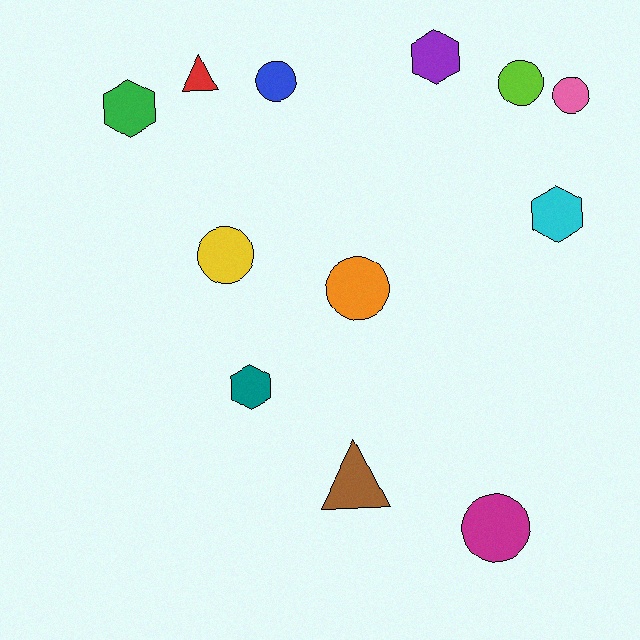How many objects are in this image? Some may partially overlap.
There are 12 objects.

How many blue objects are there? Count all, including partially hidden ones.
There is 1 blue object.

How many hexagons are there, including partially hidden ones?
There are 4 hexagons.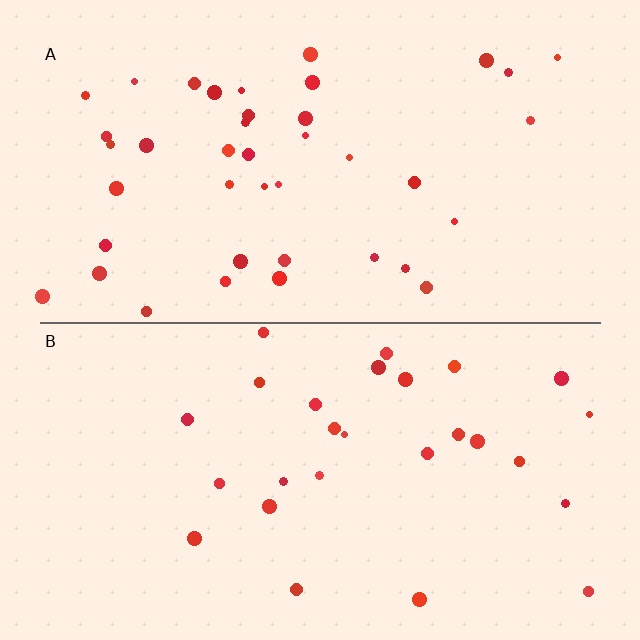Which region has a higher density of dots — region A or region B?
A (the top).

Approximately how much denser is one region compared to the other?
Approximately 1.5× — region A over region B.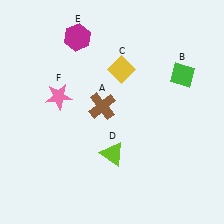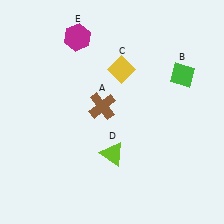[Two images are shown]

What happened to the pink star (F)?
The pink star (F) was removed in Image 2. It was in the top-left area of Image 1.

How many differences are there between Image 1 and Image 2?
There is 1 difference between the two images.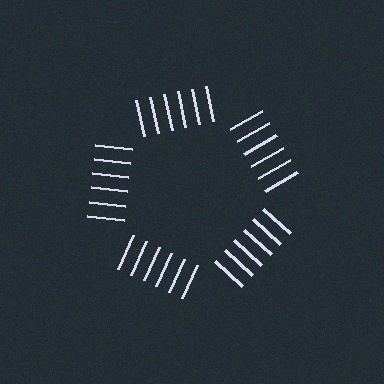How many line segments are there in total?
30 — 6 along each of the 5 edges.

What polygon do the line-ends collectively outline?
An illusory pentagon — the line segments terminate on its edges but no continuous stroke is drawn.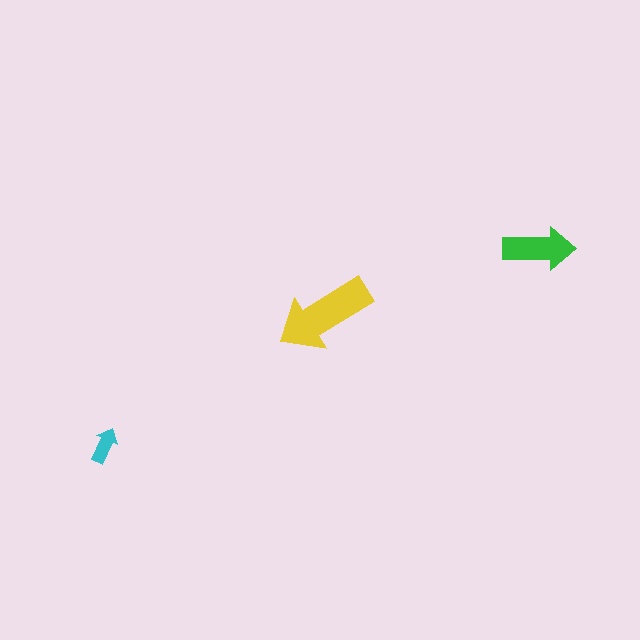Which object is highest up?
The green arrow is topmost.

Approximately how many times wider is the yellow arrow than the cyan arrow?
About 2.5 times wider.